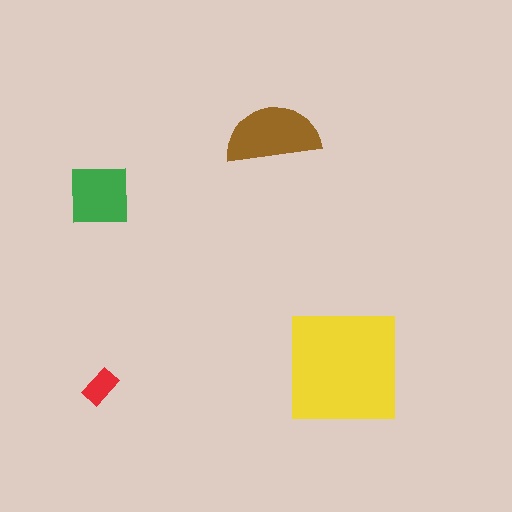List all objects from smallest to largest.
The red rectangle, the green square, the brown semicircle, the yellow square.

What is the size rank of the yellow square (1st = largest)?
1st.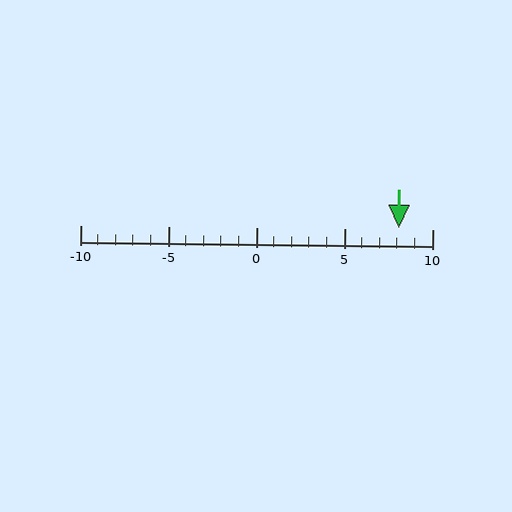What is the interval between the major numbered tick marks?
The major tick marks are spaced 5 units apart.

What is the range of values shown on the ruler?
The ruler shows values from -10 to 10.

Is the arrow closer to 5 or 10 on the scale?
The arrow is closer to 10.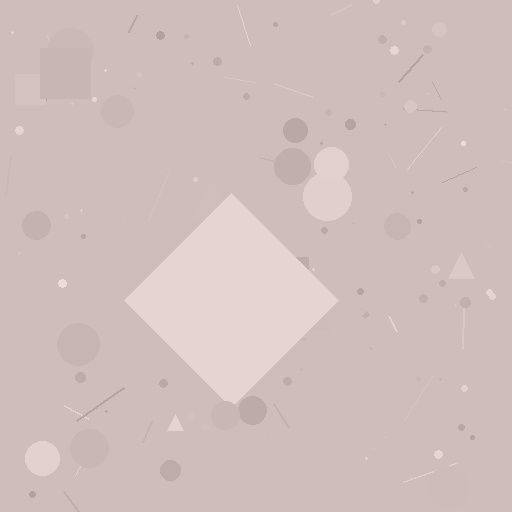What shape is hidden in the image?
A diamond is hidden in the image.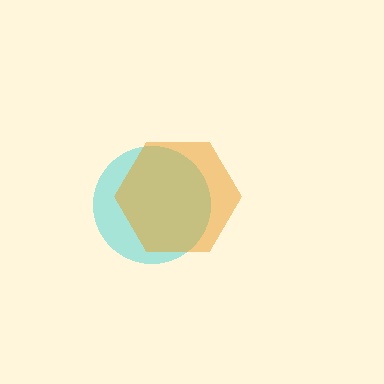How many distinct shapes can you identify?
There are 2 distinct shapes: a cyan circle, an orange hexagon.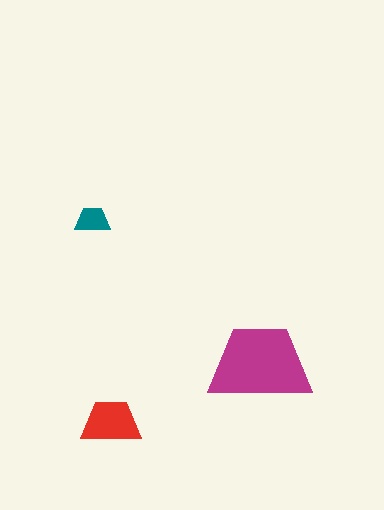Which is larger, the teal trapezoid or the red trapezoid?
The red one.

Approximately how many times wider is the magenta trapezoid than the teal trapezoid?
About 3 times wider.